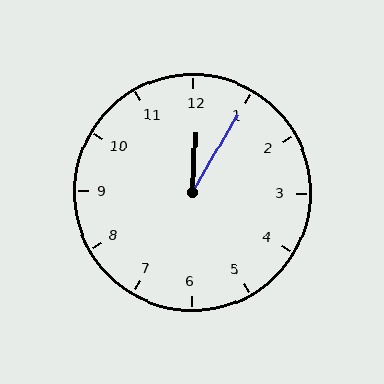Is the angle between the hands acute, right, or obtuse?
It is acute.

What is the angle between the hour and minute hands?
Approximately 28 degrees.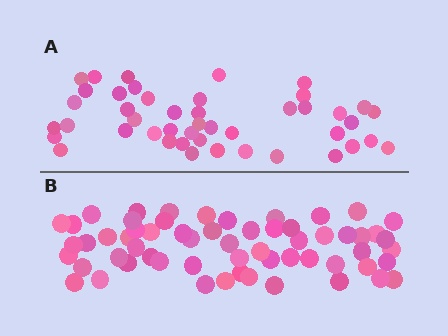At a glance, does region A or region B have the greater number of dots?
Region B (the bottom region) has more dots.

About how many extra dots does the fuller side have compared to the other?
Region B has approximately 15 more dots than region A.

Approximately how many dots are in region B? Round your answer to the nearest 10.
About 60 dots.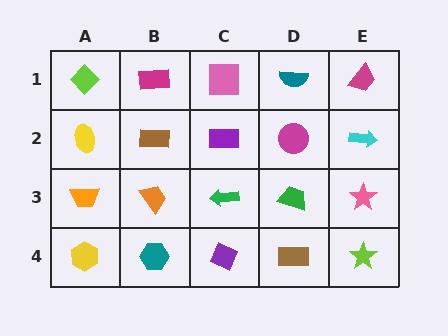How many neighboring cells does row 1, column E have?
2.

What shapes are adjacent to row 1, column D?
A magenta circle (row 2, column D), a pink square (row 1, column C), a magenta trapezoid (row 1, column E).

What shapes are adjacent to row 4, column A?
An orange trapezoid (row 3, column A), a teal hexagon (row 4, column B).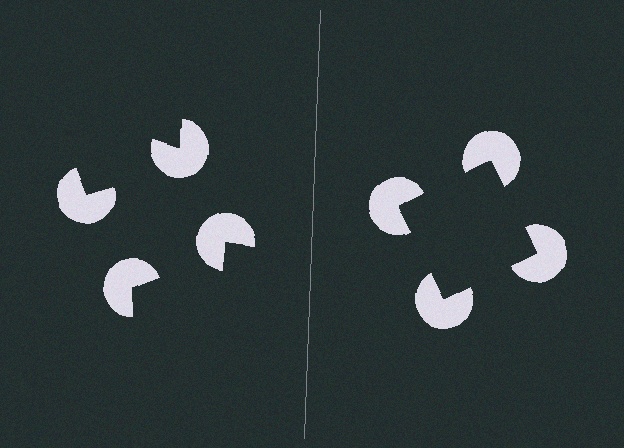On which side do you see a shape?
An illusory square appears on the right side. On the left side the wedge cuts are rotated, so no coherent shape forms.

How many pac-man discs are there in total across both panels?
8 — 4 on each side.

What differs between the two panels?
The pac-man discs are positioned identically on both sides; only the wedge orientations differ. On the right they align to a square; on the left they are misaligned.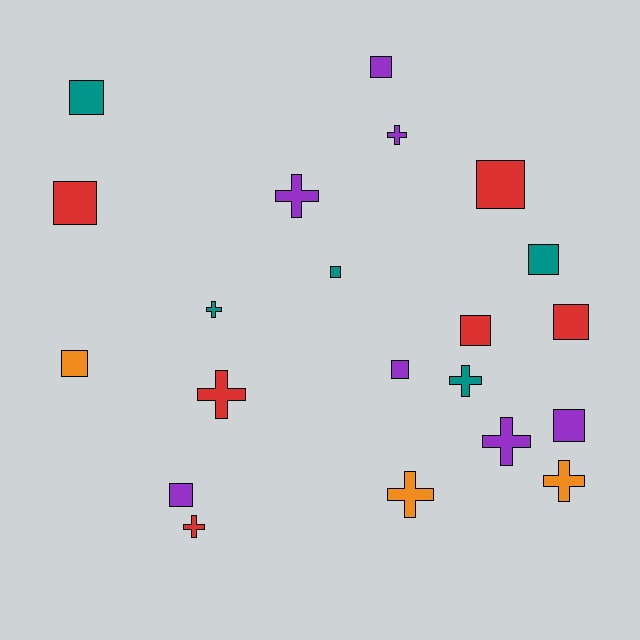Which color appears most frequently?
Purple, with 7 objects.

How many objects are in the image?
There are 21 objects.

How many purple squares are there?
There are 4 purple squares.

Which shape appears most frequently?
Square, with 12 objects.